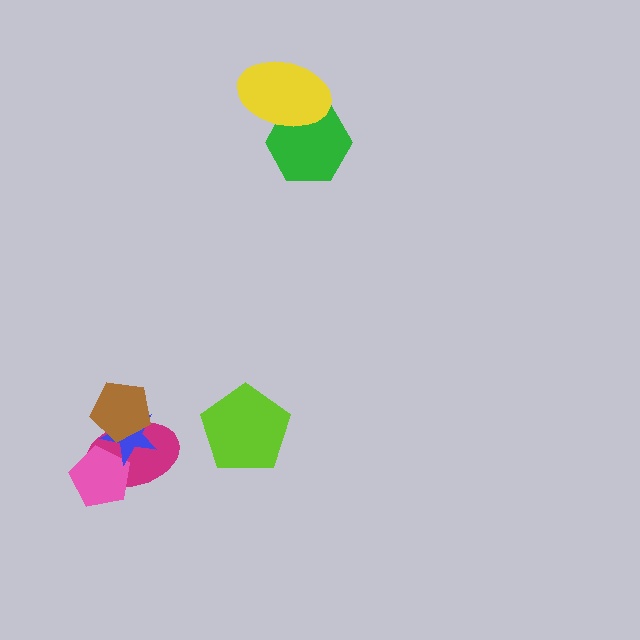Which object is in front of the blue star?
The brown pentagon is in front of the blue star.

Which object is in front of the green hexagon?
The yellow ellipse is in front of the green hexagon.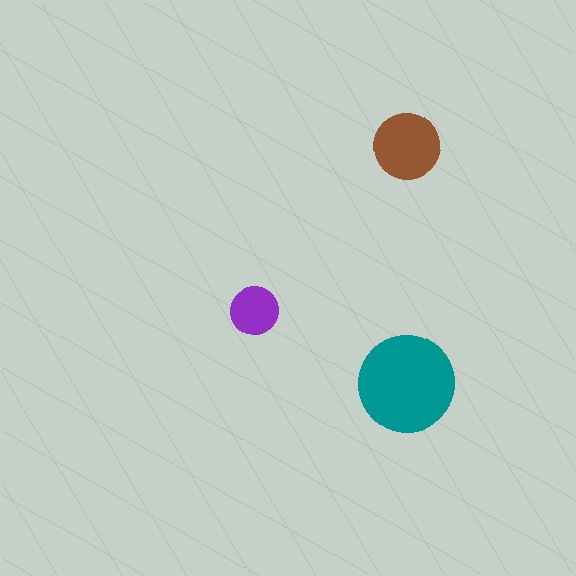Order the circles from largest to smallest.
the teal one, the brown one, the purple one.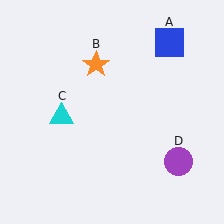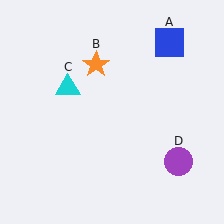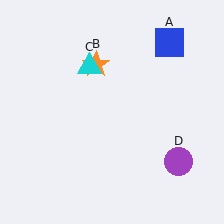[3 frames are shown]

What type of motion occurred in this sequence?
The cyan triangle (object C) rotated clockwise around the center of the scene.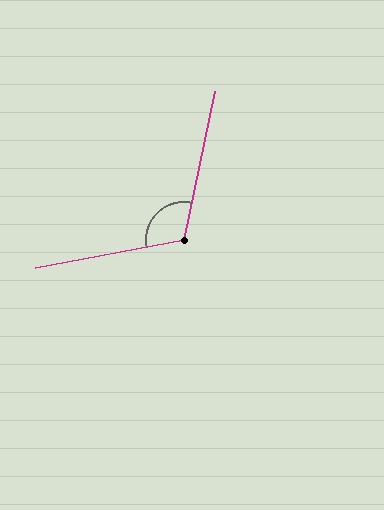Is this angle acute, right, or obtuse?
It is obtuse.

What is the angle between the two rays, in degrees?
Approximately 112 degrees.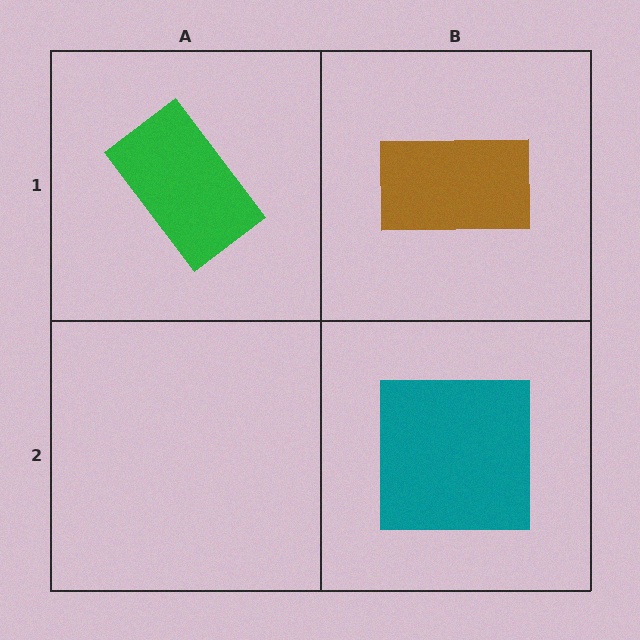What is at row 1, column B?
A brown rectangle.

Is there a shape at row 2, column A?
No, that cell is empty.